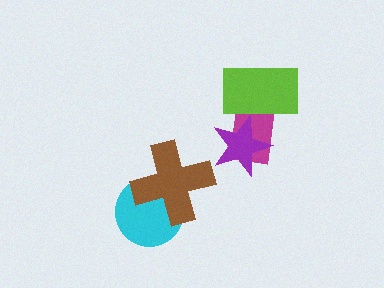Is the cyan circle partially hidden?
Yes, it is partially covered by another shape.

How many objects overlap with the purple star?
2 objects overlap with the purple star.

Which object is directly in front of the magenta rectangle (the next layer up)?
The purple star is directly in front of the magenta rectangle.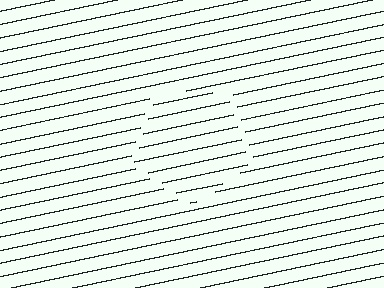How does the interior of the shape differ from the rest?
The interior of the shape contains the same grating, shifted by half a period — the contour is defined by the phase discontinuity where line-ends from the inner and outer gratings abut.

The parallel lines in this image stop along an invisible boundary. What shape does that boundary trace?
An illusory pentagon. The interior of the shape contains the same grating, shifted by half a period — the contour is defined by the phase discontinuity where line-ends from the inner and outer gratings abut.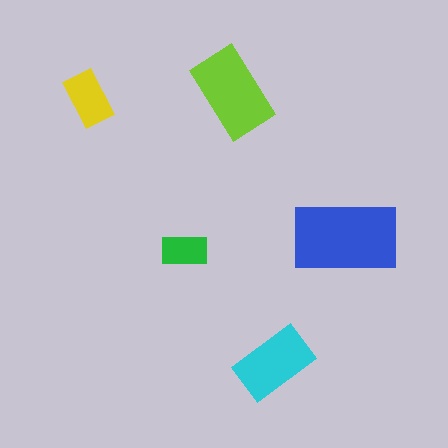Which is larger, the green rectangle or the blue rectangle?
The blue one.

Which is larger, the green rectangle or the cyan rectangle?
The cyan one.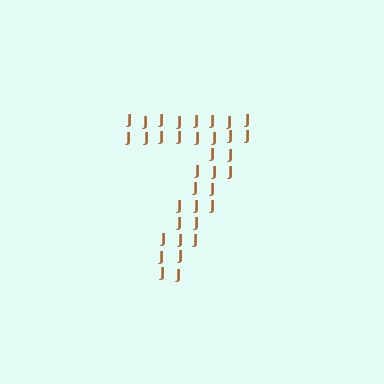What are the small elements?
The small elements are letter J's.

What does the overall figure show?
The overall figure shows the digit 7.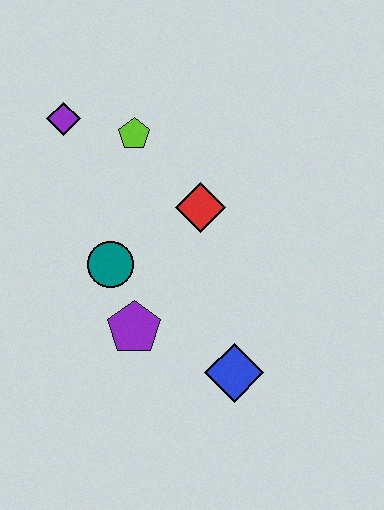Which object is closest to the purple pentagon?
The teal circle is closest to the purple pentagon.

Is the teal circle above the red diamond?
No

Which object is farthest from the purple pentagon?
The purple diamond is farthest from the purple pentagon.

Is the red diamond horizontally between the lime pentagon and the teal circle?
No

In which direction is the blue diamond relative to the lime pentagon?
The blue diamond is below the lime pentagon.